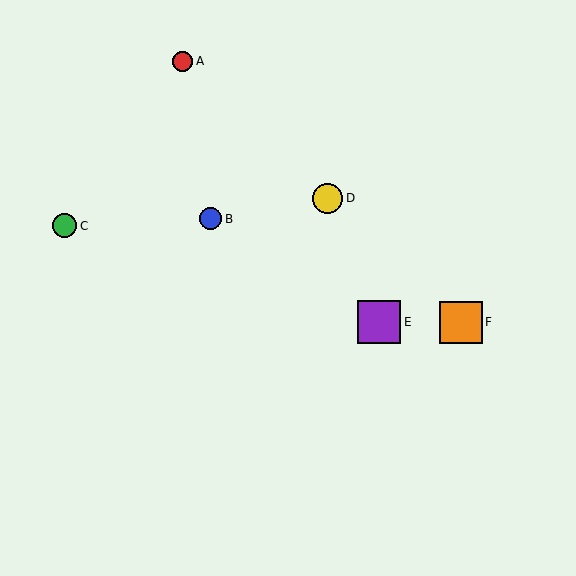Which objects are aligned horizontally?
Objects E, F are aligned horizontally.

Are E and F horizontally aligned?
Yes, both are at y≈322.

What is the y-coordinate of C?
Object C is at y≈226.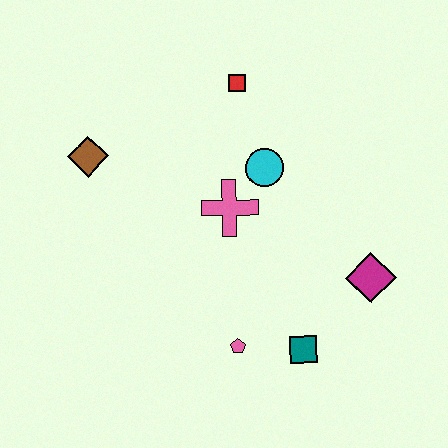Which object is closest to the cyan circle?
The pink cross is closest to the cyan circle.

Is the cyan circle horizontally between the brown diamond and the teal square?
Yes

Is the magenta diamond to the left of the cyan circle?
No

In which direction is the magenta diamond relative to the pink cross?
The magenta diamond is to the right of the pink cross.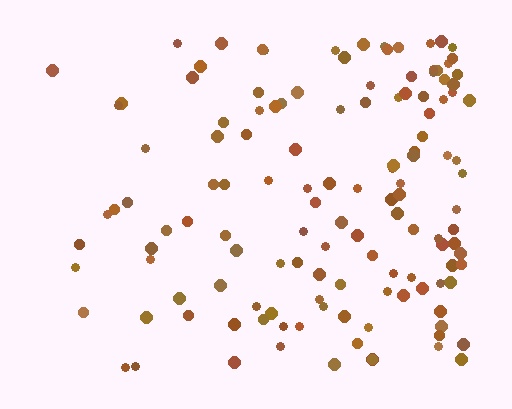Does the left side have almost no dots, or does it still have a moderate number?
Still a moderate number, just noticeably fewer than the right.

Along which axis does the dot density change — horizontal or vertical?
Horizontal.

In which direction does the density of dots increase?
From left to right, with the right side densest.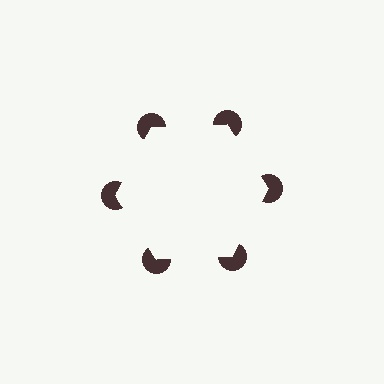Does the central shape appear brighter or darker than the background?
It typically appears slightly brighter than the background, even though no actual brightness change is drawn.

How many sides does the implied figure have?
6 sides.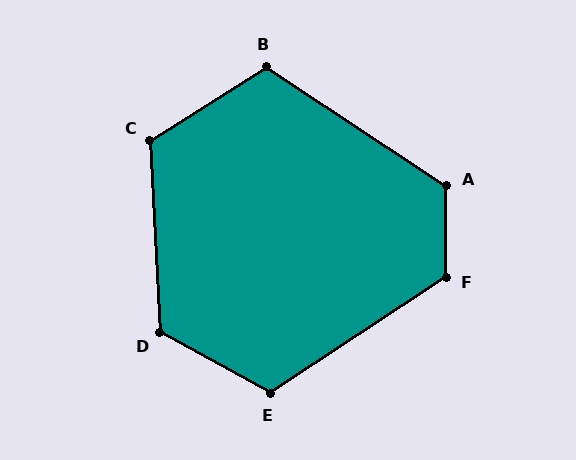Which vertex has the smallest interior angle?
B, at approximately 114 degrees.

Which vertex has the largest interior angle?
F, at approximately 124 degrees.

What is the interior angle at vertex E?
Approximately 118 degrees (obtuse).